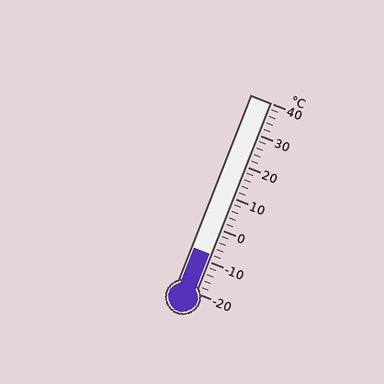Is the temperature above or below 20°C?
The temperature is below 20°C.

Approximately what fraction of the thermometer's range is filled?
The thermometer is filled to approximately 20% of its range.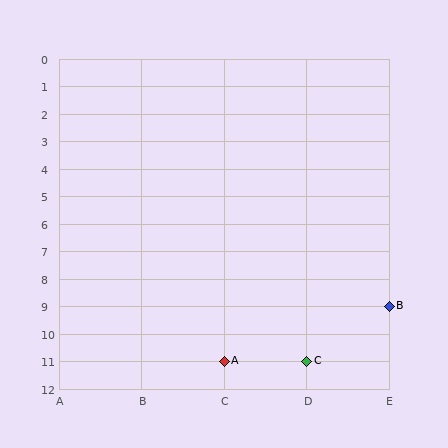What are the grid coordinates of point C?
Point C is at grid coordinates (D, 11).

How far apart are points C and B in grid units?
Points C and B are 1 column and 2 rows apart (about 2.2 grid units diagonally).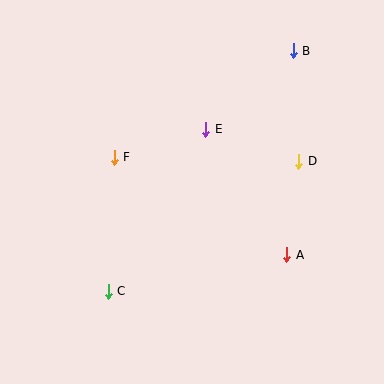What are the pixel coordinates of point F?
Point F is at (114, 157).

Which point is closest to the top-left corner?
Point F is closest to the top-left corner.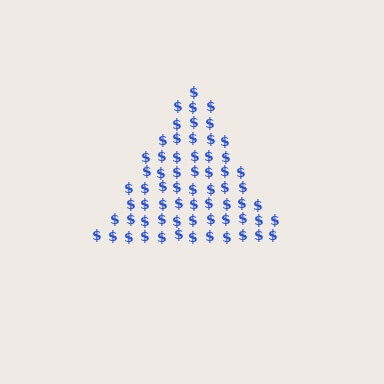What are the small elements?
The small elements are dollar signs.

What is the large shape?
The large shape is a triangle.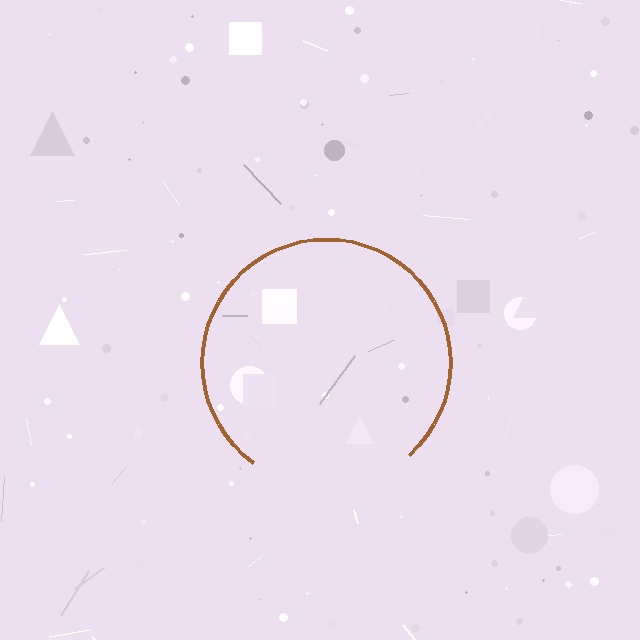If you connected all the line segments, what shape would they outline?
They would outline a circle.